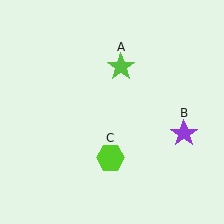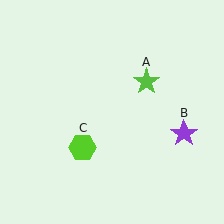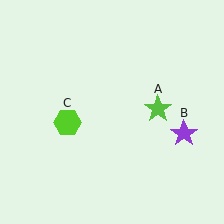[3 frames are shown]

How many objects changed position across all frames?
2 objects changed position: lime star (object A), lime hexagon (object C).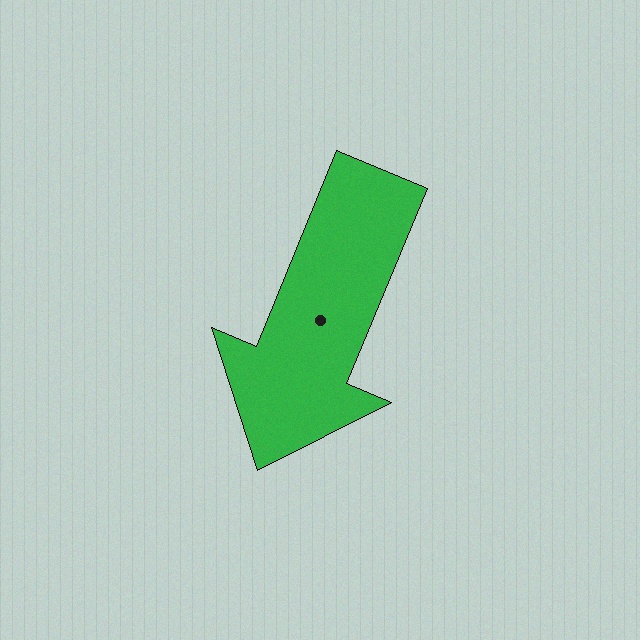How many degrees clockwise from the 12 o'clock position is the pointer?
Approximately 202 degrees.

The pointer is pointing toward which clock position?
Roughly 7 o'clock.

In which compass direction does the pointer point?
South.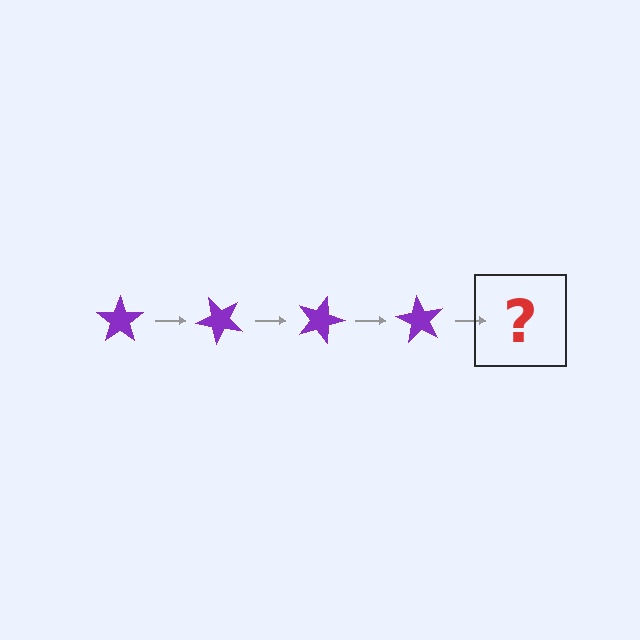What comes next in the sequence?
The next element should be a purple star rotated 180 degrees.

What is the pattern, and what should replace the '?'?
The pattern is that the star rotates 45 degrees each step. The '?' should be a purple star rotated 180 degrees.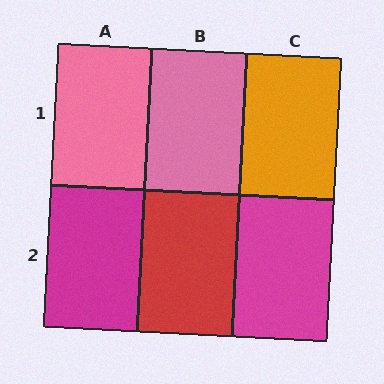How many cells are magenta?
2 cells are magenta.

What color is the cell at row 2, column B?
Red.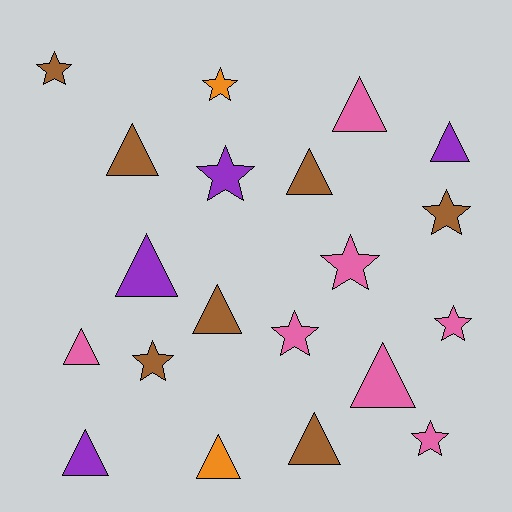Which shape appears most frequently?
Triangle, with 11 objects.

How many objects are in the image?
There are 20 objects.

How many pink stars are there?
There are 4 pink stars.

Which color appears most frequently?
Pink, with 7 objects.